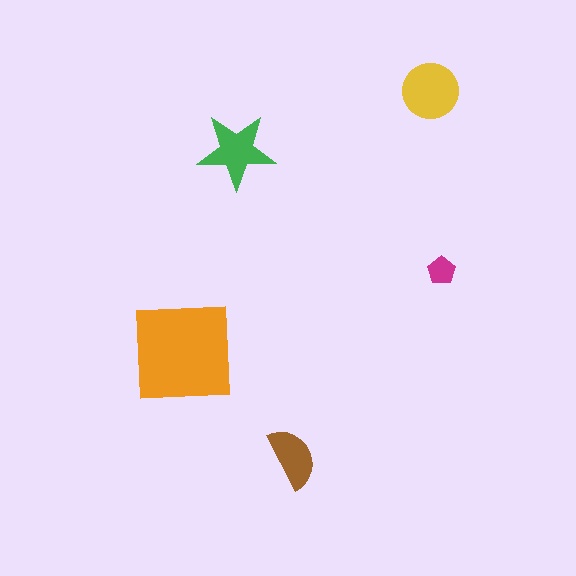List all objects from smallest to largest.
The magenta pentagon, the brown semicircle, the green star, the yellow circle, the orange square.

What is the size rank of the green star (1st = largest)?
3rd.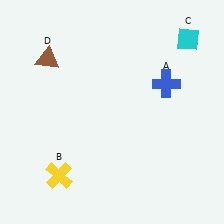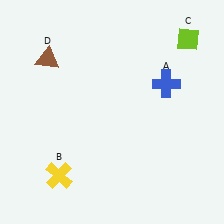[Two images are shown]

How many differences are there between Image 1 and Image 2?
There is 1 difference between the two images.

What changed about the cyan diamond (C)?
In Image 1, C is cyan. In Image 2, it changed to lime.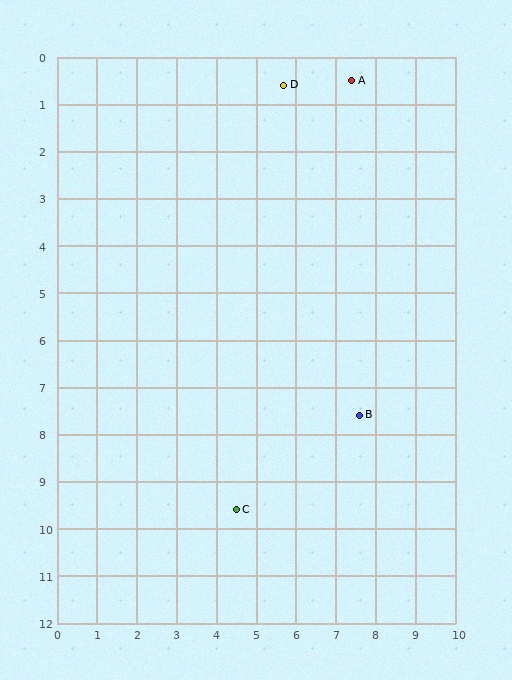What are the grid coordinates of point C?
Point C is at approximately (4.5, 9.6).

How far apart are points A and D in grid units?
Points A and D are about 1.7 grid units apart.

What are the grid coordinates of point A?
Point A is at approximately (7.4, 0.5).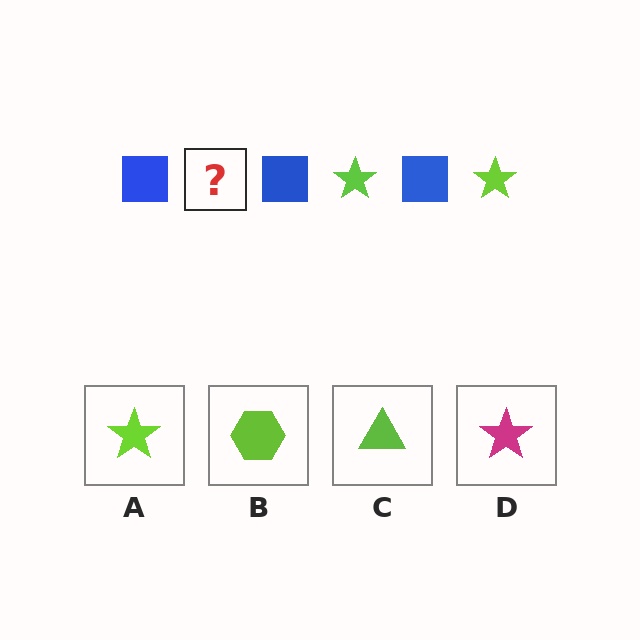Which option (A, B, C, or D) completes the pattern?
A.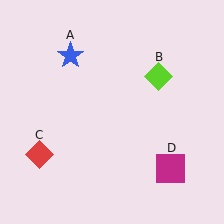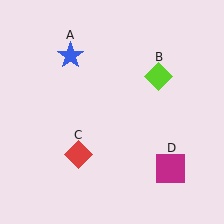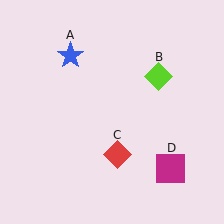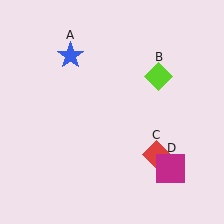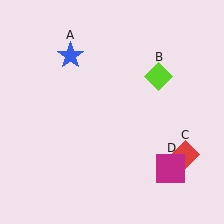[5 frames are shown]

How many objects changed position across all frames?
1 object changed position: red diamond (object C).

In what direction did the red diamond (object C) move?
The red diamond (object C) moved right.